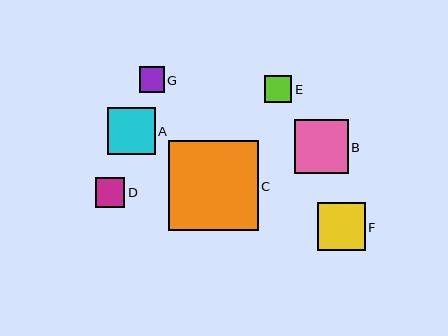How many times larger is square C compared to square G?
Square C is approximately 3.6 times the size of square G.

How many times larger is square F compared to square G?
Square F is approximately 1.9 times the size of square G.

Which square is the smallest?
Square G is the smallest with a size of approximately 25 pixels.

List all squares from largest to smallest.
From largest to smallest: C, B, F, A, D, E, G.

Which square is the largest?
Square C is the largest with a size of approximately 90 pixels.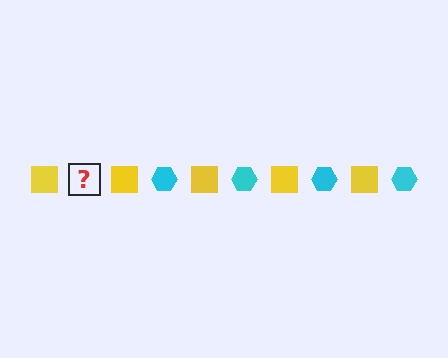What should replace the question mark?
The question mark should be replaced with a cyan hexagon.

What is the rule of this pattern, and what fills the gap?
The rule is that the pattern alternates between yellow square and cyan hexagon. The gap should be filled with a cyan hexagon.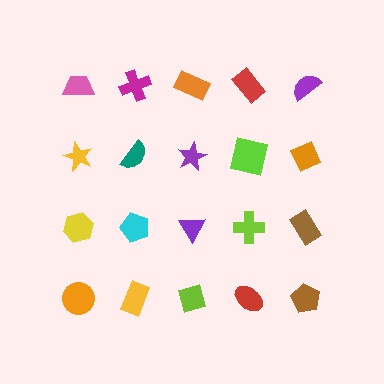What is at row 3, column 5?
A brown rectangle.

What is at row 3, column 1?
A yellow hexagon.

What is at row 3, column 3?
A purple triangle.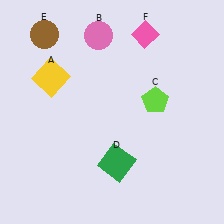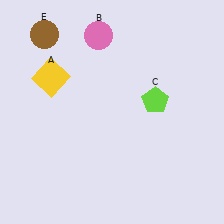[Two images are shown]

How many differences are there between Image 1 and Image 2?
There are 2 differences between the two images.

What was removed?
The green square (D), the pink diamond (F) were removed in Image 2.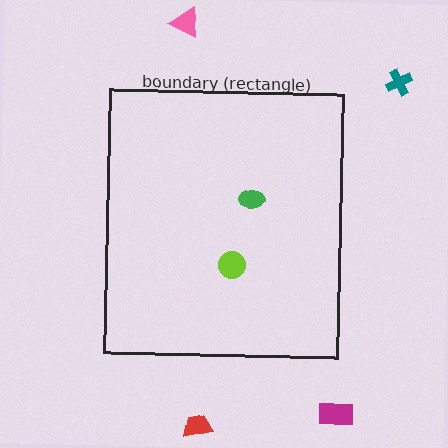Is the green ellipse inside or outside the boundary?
Inside.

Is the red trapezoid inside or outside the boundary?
Outside.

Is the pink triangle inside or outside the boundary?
Outside.